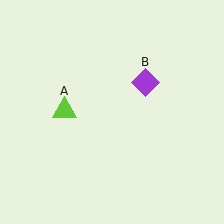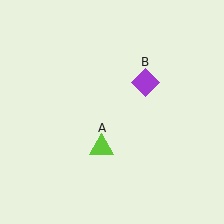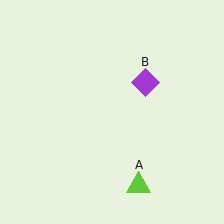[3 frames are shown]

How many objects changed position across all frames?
1 object changed position: lime triangle (object A).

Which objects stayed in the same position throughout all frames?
Purple diamond (object B) remained stationary.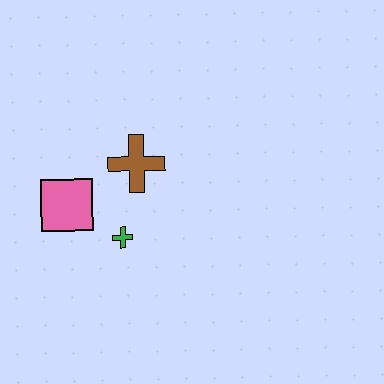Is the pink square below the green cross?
No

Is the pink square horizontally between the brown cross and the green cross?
No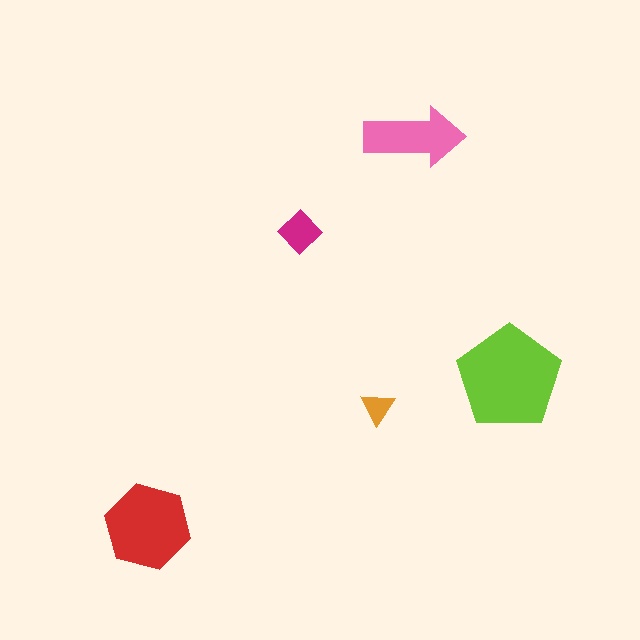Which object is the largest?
The lime pentagon.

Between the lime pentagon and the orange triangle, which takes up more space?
The lime pentagon.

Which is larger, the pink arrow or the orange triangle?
The pink arrow.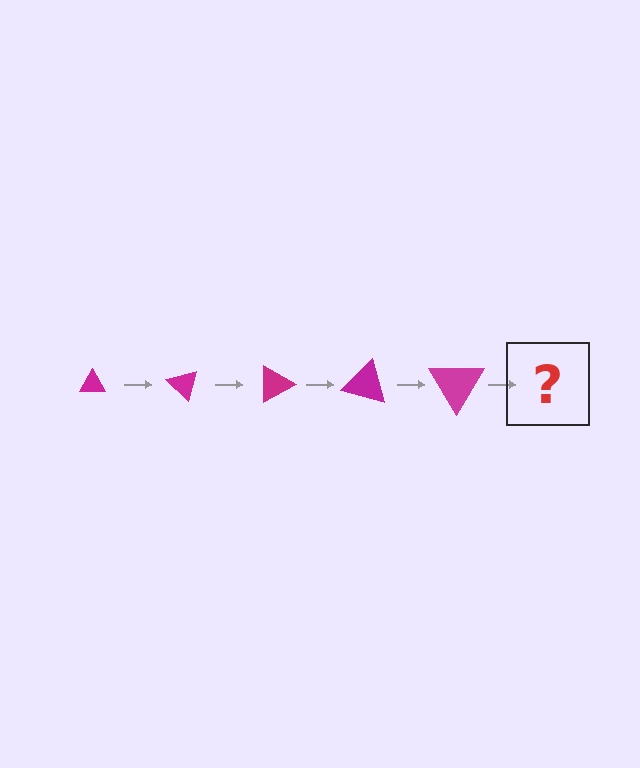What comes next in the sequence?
The next element should be a triangle, larger than the previous one and rotated 225 degrees from the start.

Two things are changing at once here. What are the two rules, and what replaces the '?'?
The two rules are that the triangle grows larger each step and it rotates 45 degrees each step. The '?' should be a triangle, larger than the previous one and rotated 225 degrees from the start.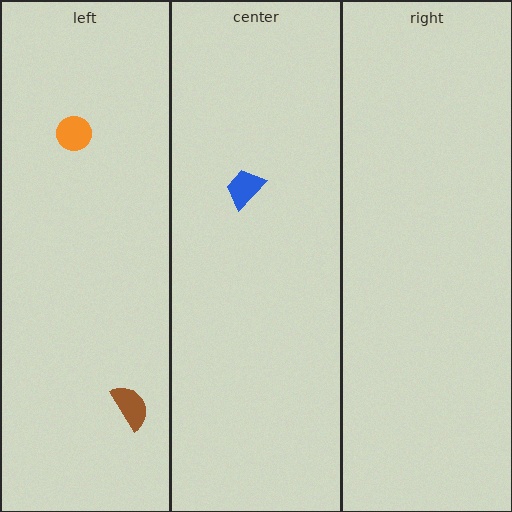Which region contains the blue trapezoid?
The center region.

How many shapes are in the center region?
1.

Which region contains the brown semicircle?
The left region.